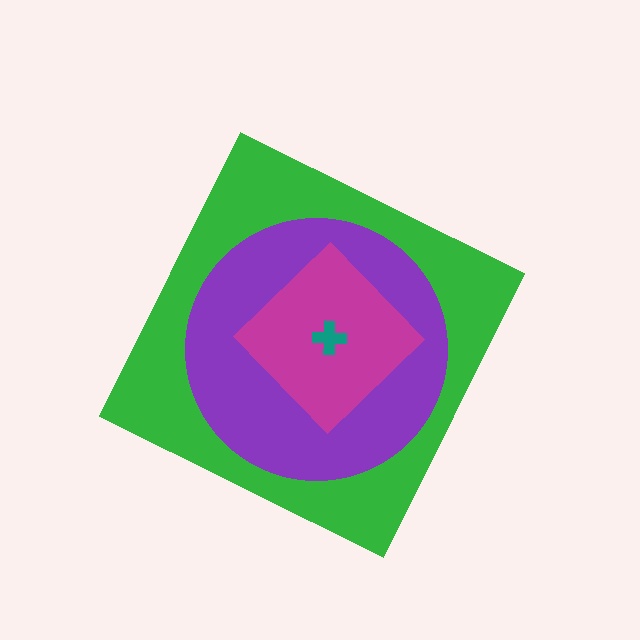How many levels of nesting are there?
4.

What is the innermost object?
The teal cross.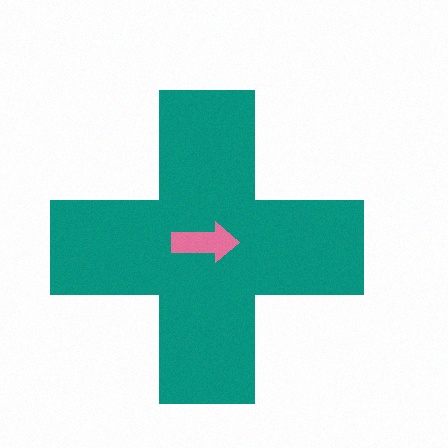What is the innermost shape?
The pink arrow.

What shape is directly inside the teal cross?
The pink arrow.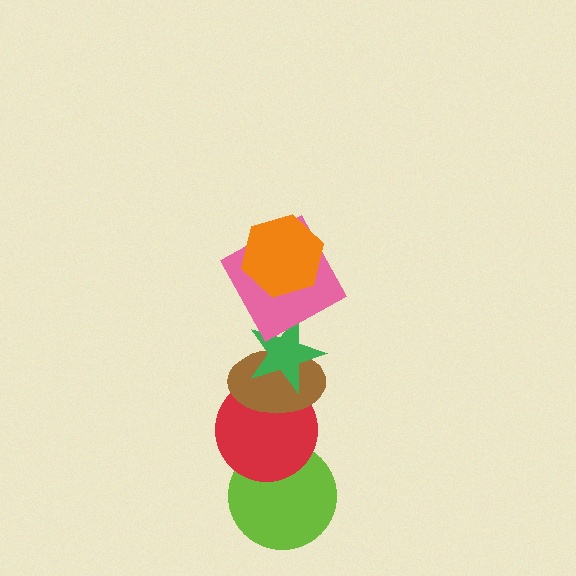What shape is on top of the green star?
The pink square is on top of the green star.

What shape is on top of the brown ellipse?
The green star is on top of the brown ellipse.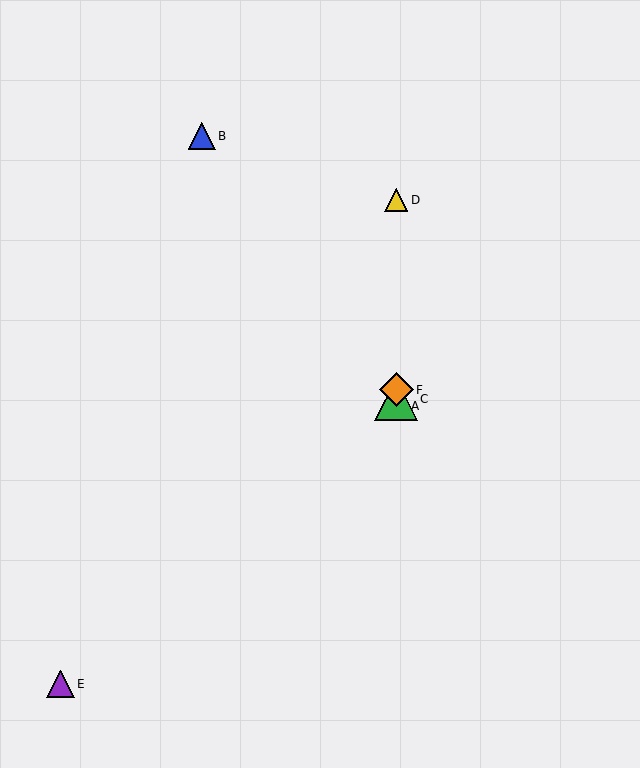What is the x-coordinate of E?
Object E is at x≈61.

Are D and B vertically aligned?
No, D is at x≈396 and B is at x≈202.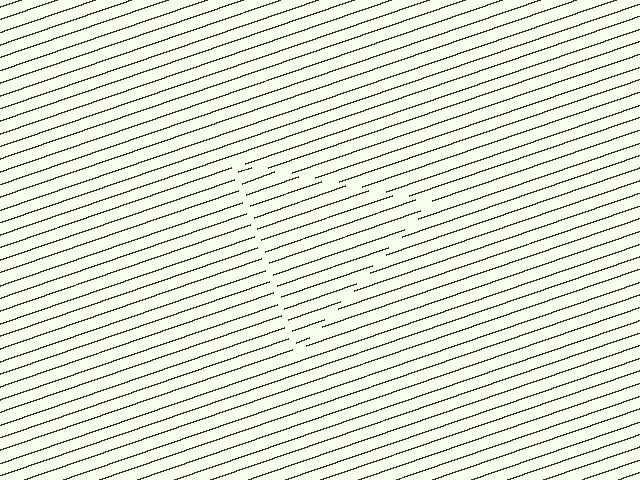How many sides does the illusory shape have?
3 sides — the line-ends trace a triangle.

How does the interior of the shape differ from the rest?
The interior of the shape contains the same grating, shifted by half a period — the contour is defined by the phase discontinuity where line-ends from the inner and outer gratings abut.